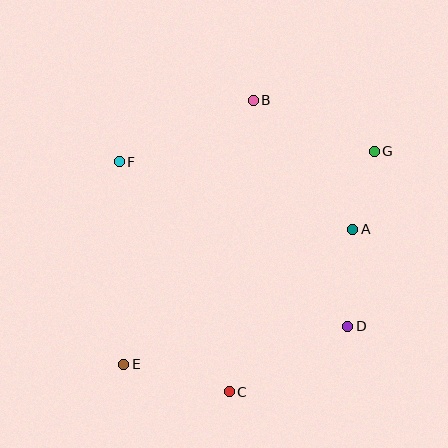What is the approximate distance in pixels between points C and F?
The distance between C and F is approximately 255 pixels.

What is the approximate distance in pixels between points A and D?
The distance between A and D is approximately 97 pixels.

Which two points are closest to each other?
Points A and G are closest to each other.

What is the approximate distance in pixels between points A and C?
The distance between A and C is approximately 204 pixels.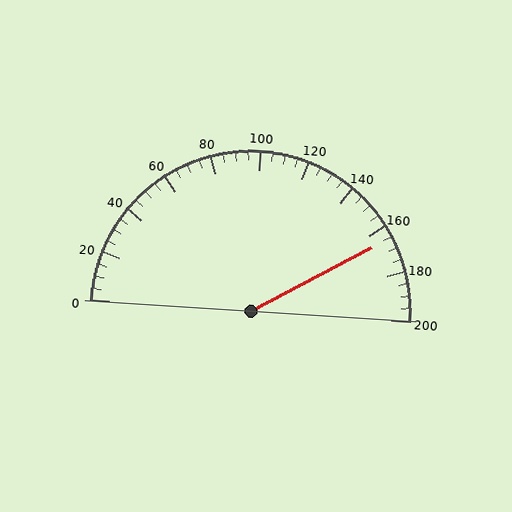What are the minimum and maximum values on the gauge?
The gauge ranges from 0 to 200.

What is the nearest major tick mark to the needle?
The nearest major tick mark is 160.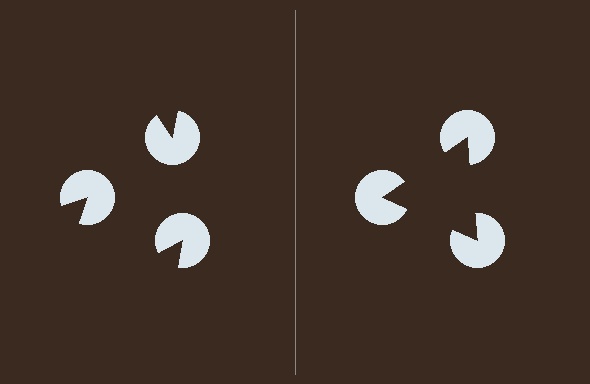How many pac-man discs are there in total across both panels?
6 — 3 on each side.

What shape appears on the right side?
An illusory triangle.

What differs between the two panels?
The pac-man discs are positioned identically on both sides; only the wedge orientations differ. On the right they align to a triangle; on the left they are misaligned.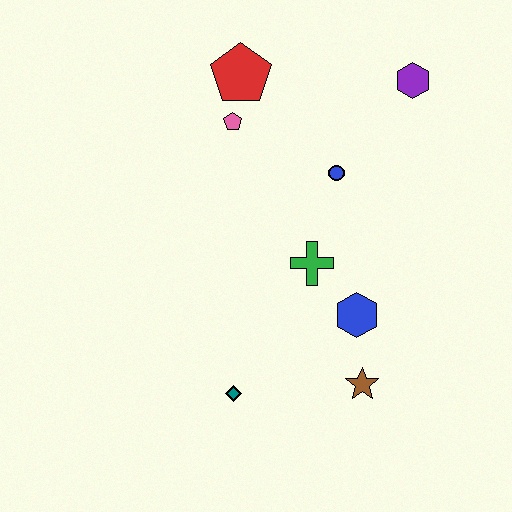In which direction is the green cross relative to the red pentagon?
The green cross is below the red pentagon.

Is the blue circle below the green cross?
No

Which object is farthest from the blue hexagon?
The red pentagon is farthest from the blue hexagon.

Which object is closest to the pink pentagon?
The red pentagon is closest to the pink pentagon.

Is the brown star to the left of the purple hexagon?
Yes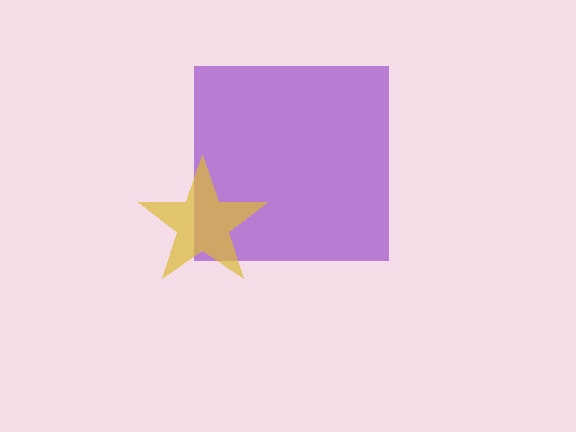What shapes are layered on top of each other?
The layered shapes are: a purple square, a yellow star.